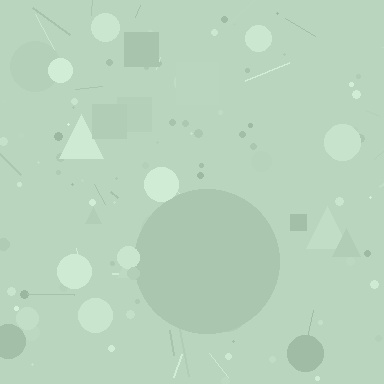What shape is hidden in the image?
A circle is hidden in the image.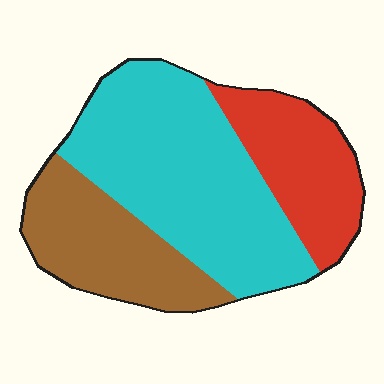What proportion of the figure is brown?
Brown covers about 25% of the figure.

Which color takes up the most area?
Cyan, at roughly 50%.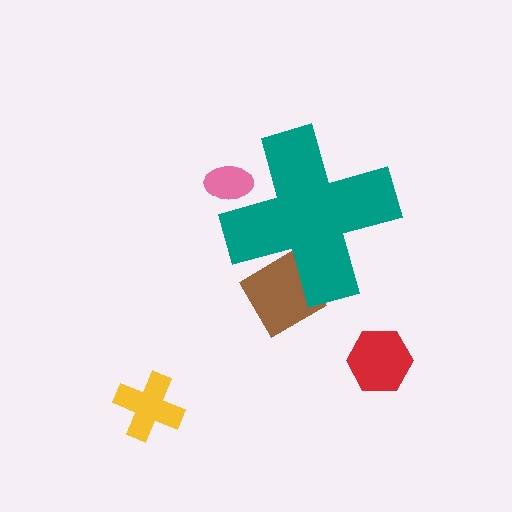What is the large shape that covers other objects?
A teal cross.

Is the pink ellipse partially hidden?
Yes, the pink ellipse is partially hidden behind the teal cross.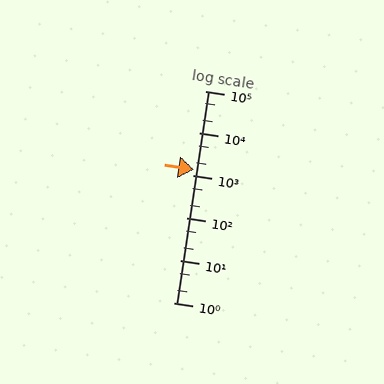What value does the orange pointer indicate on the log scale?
The pointer indicates approximately 1400.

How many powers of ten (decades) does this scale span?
The scale spans 5 decades, from 1 to 100000.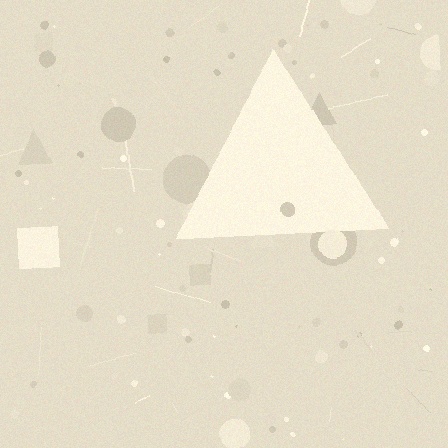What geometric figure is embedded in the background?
A triangle is embedded in the background.